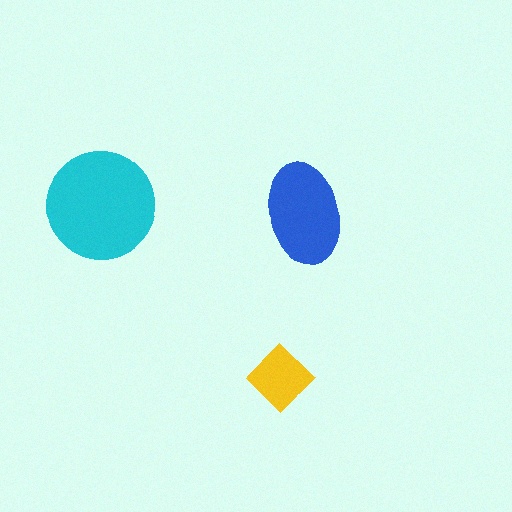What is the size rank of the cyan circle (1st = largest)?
1st.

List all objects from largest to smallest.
The cyan circle, the blue ellipse, the yellow diamond.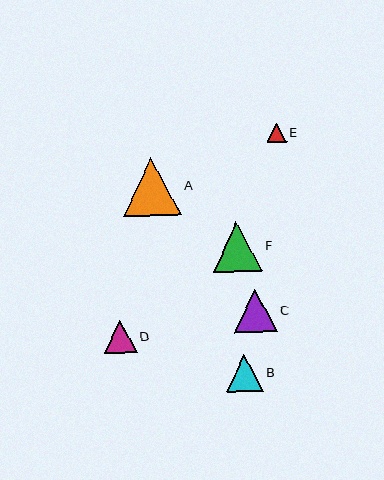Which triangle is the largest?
Triangle A is the largest with a size of approximately 58 pixels.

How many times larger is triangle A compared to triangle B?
Triangle A is approximately 1.6 times the size of triangle B.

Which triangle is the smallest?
Triangle E is the smallest with a size of approximately 20 pixels.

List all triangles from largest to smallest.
From largest to smallest: A, F, C, B, D, E.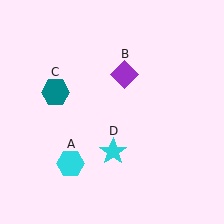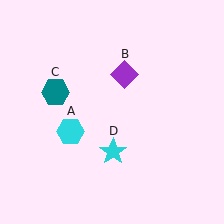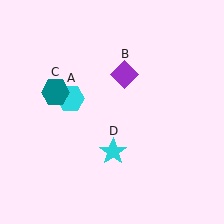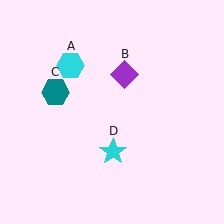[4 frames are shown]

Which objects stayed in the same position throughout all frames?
Purple diamond (object B) and teal hexagon (object C) and cyan star (object D) remained stationary.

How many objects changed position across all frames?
1 object changed position: cyan hexagon (object A).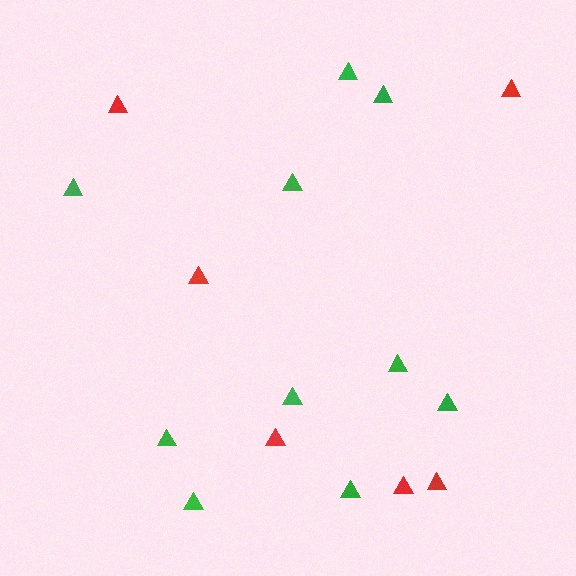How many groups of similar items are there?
There are 2 groups: one group of green triangles (10) and one group of red triangles (6).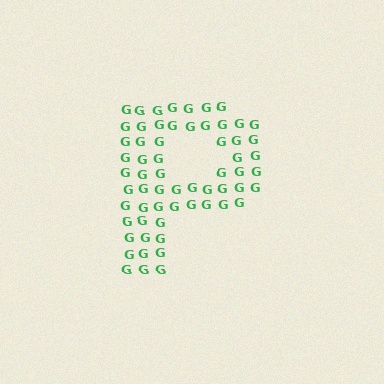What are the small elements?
The small elements are letter G's.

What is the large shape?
The large shape is the letter P.